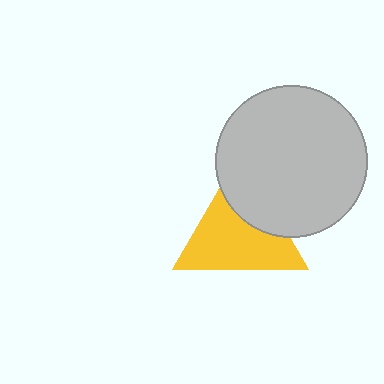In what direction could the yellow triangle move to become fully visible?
The yellow triangle could move toward the lower-left. That would shift it out from behind the light gray circle entirely.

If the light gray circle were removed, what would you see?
You would see the complete yellow triangle.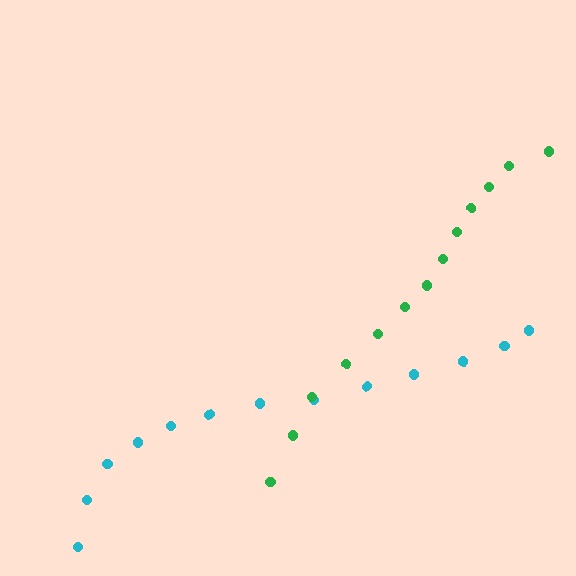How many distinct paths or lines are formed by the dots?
There are 2 distinct paths.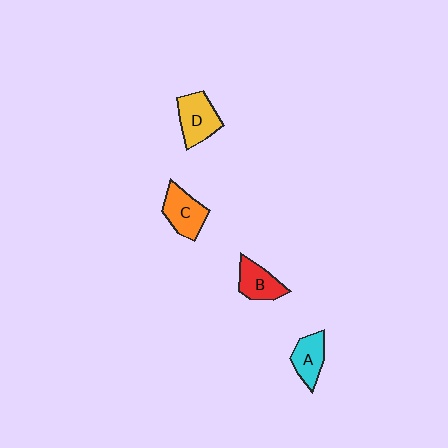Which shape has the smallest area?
Shape A (cyan).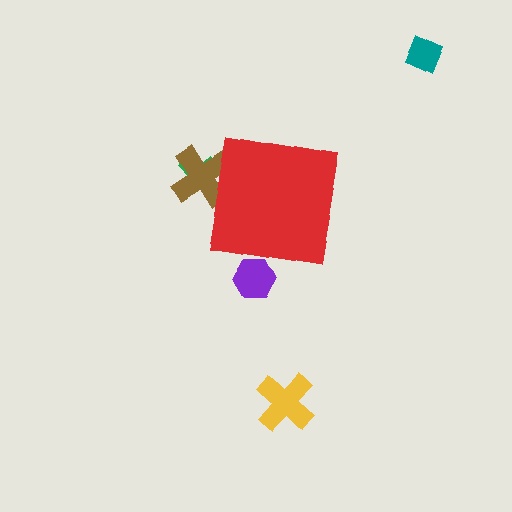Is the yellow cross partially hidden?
No, the yellow cross is fully visible.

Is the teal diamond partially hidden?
No, the teal diamond is fully visible.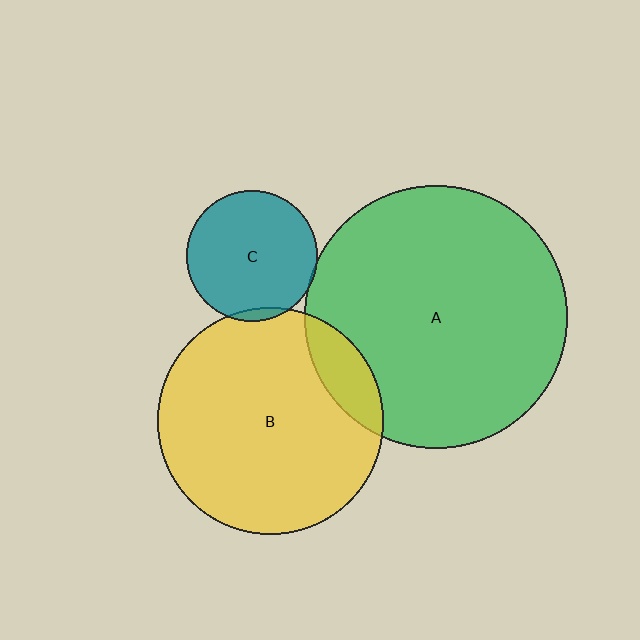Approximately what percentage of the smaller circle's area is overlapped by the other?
Approximately 10%.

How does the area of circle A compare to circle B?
Approximately 1.4 times.